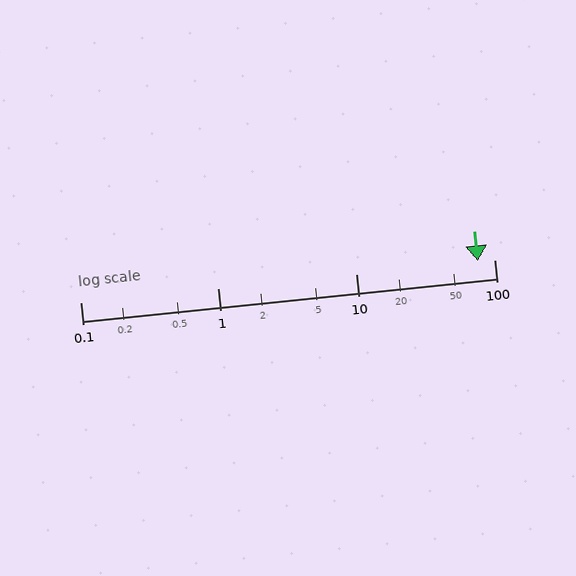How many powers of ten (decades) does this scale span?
The scale spans 3 decades, from 0.1 to 100.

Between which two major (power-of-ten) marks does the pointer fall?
The pointer is between 10 and 100.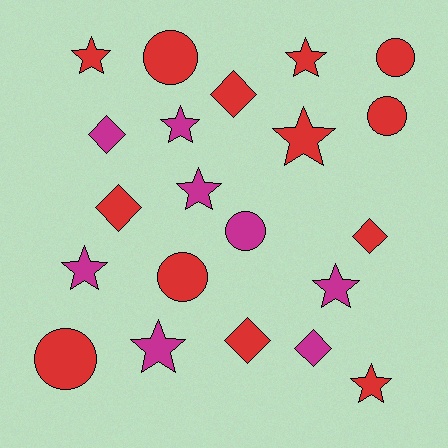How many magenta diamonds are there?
There are 2 magenta diamonds.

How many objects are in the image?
There are 21 objects.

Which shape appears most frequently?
Star, with 9 objects.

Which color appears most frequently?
Red, with 13 objects.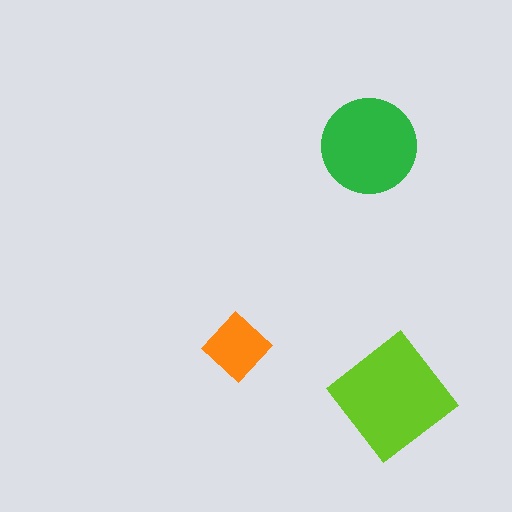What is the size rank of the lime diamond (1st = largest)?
1st.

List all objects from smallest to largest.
The orange diamond, the green circle, the lime diamond.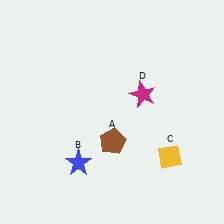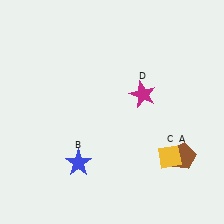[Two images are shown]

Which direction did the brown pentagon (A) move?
The brown pentagon (A) moved right.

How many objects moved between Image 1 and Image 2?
1 object moved between the two images.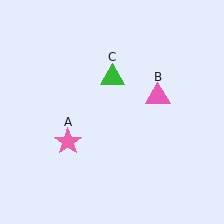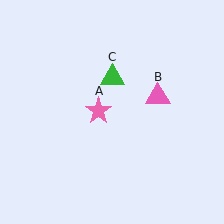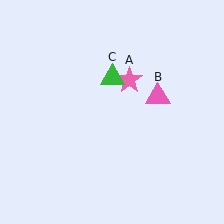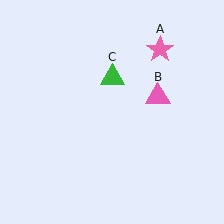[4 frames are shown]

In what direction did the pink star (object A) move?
The pink star (object A) moved up and to the right.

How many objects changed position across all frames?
1 object changed position: pink star (object A).